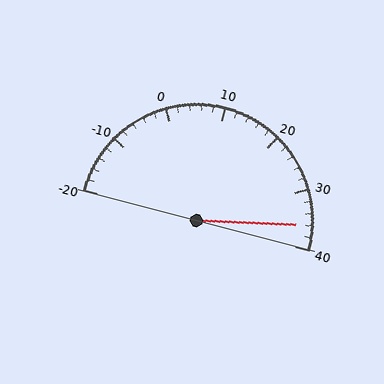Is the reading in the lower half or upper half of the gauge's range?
The reading is in the upper half of the range (-20 to 40).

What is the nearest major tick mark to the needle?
The nearest major tick mark is 40.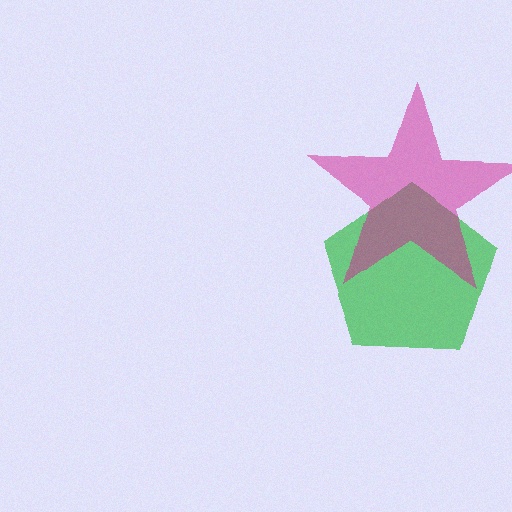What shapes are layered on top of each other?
The layered shapes are: a green pentagon, a magenta star.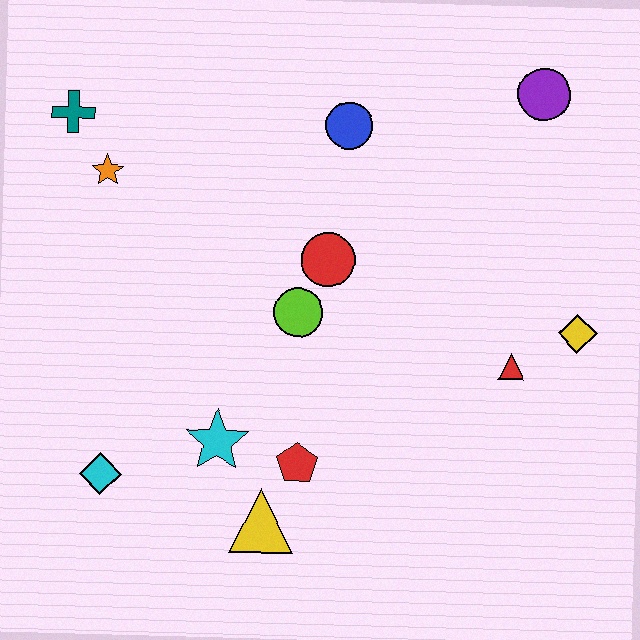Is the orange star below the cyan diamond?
No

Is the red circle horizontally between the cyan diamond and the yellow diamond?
Yes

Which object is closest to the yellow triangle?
The red pentagon is closest to the yellow triangle.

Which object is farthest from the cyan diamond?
The purple circle is farthest from the cyan diamond.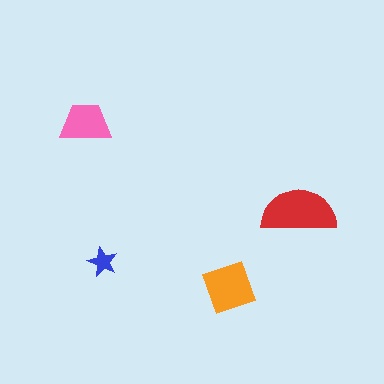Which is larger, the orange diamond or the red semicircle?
The red semicircle.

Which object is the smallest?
The blue star.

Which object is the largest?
The red semicircle.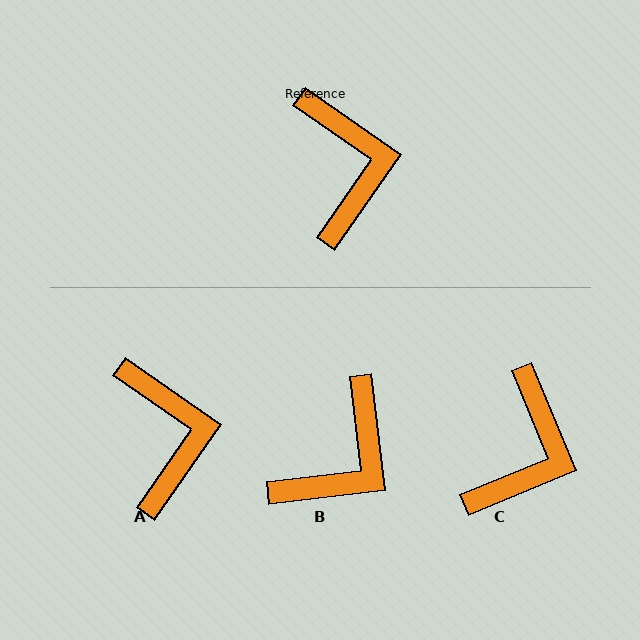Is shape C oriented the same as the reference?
No, it is off by about 32 degrees.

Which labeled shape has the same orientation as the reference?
A.